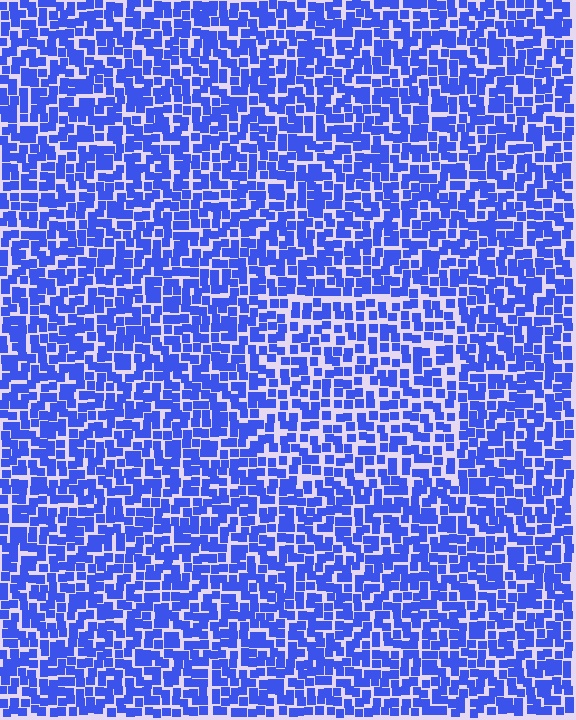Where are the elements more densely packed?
The elements are more densely packed outside the rectangle boundary.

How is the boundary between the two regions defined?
The boundary is defined by a change in element density (approximately 1.4x ratio). All elements are the same color, size, and shape.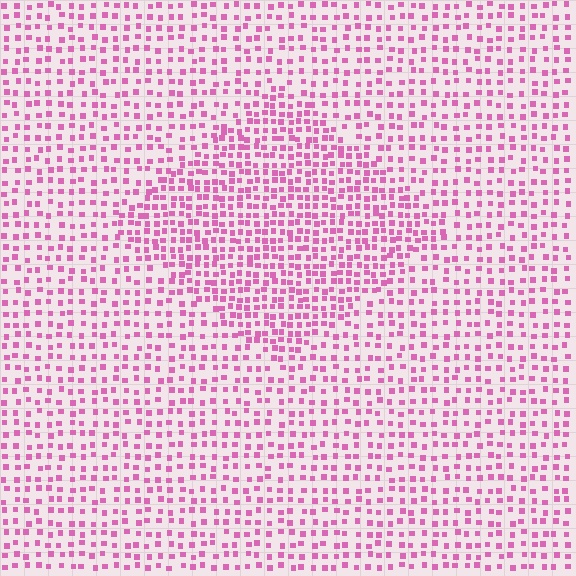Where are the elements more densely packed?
The elements are more densely packed inside the diamond boundary.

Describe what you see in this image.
The image contains small pink elements arranged at two different densities. A diamond-shaped region is visible where the elements are more densely packed than the surrounding area.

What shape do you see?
I see a diamond.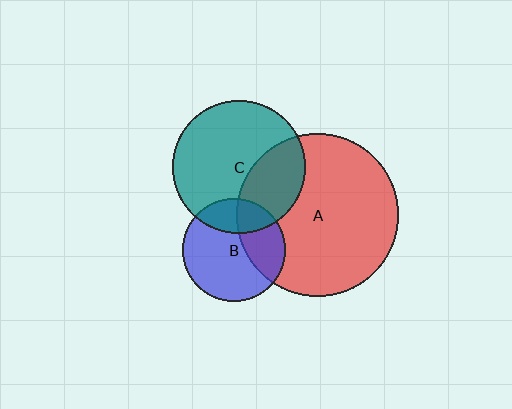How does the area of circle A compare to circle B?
Approximately 2.5 times.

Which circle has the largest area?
Circle A (red).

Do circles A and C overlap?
Yes.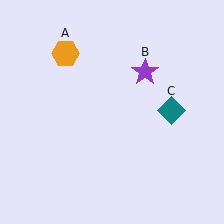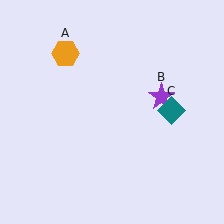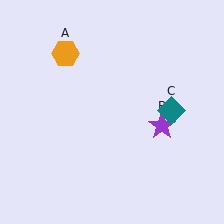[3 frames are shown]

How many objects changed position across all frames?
1 object changed position: purple star (object B).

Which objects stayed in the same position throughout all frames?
Orange hexagon (object A) and teal diamond (object C) remained stationary.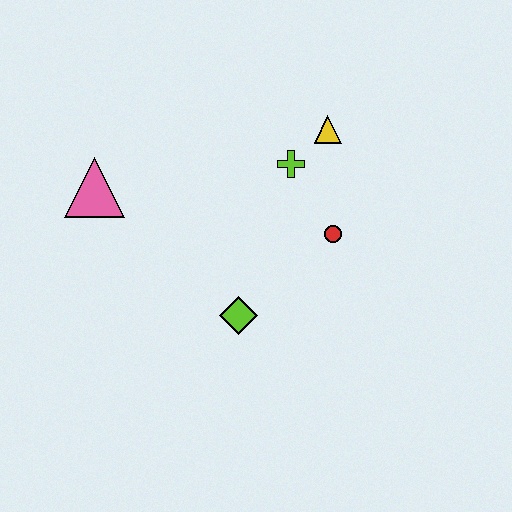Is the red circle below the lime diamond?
No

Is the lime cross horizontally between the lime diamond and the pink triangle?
No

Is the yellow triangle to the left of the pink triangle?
No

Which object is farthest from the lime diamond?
The yellow triangle is farthest from the lime diamond.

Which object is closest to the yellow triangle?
The lime cross is closest to the yellow triangle.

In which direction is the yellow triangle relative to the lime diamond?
The yellow triangle is above the lime diamond.